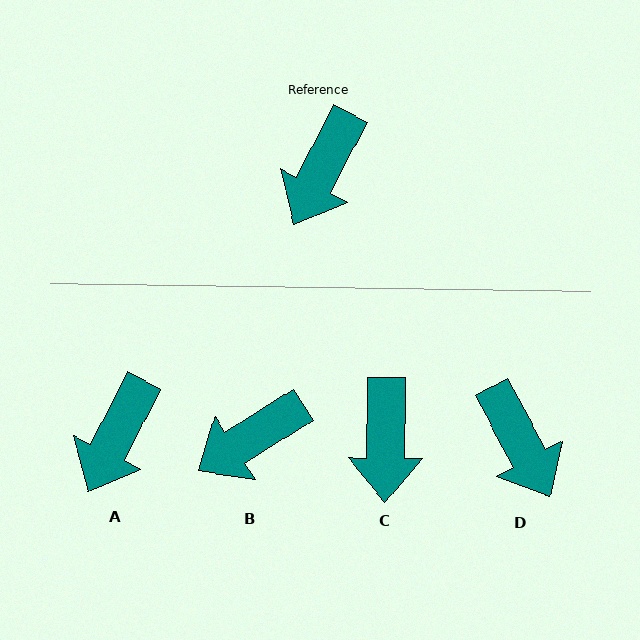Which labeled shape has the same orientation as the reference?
A.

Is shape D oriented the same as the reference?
No, it is off by about 55 degrees.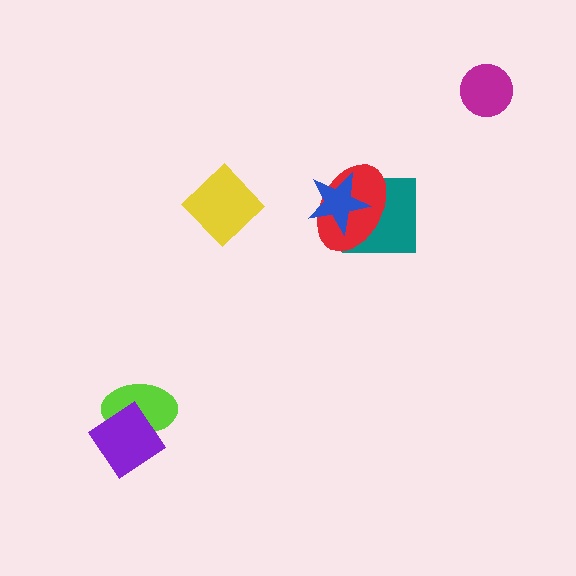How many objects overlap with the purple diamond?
1 object overlaps with the purple diamond.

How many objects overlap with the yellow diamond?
0 objects overlap with the yellow diamond.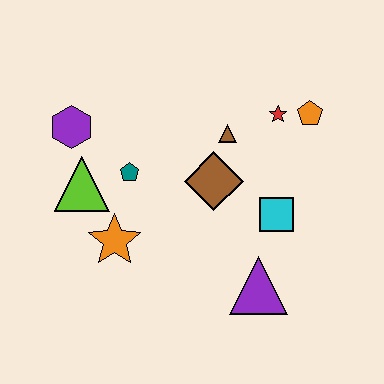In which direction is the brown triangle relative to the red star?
The brown triangle is to the left of the red star.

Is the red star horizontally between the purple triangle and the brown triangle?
No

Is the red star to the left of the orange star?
No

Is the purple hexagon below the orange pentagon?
Yes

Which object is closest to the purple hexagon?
The lime triangle is closest to the purple hexagon.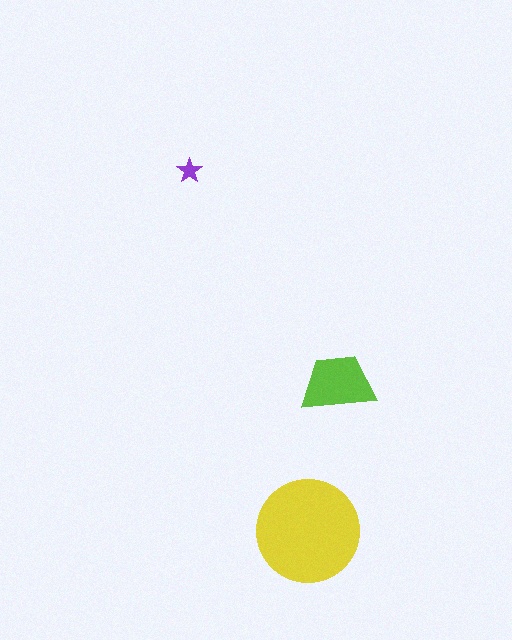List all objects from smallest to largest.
The purple star, the lime trapezoid, the yellow circle.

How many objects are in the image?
There are 3 objects in the image.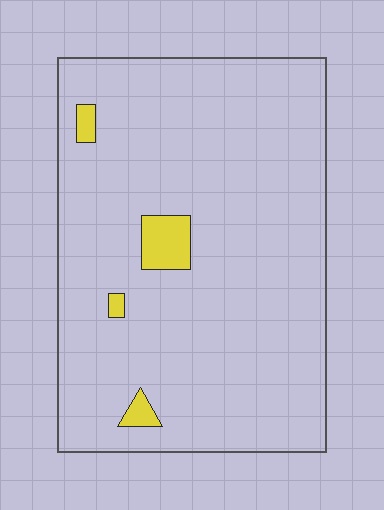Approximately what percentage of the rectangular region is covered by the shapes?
Approximately 5%.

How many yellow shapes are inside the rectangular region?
4.